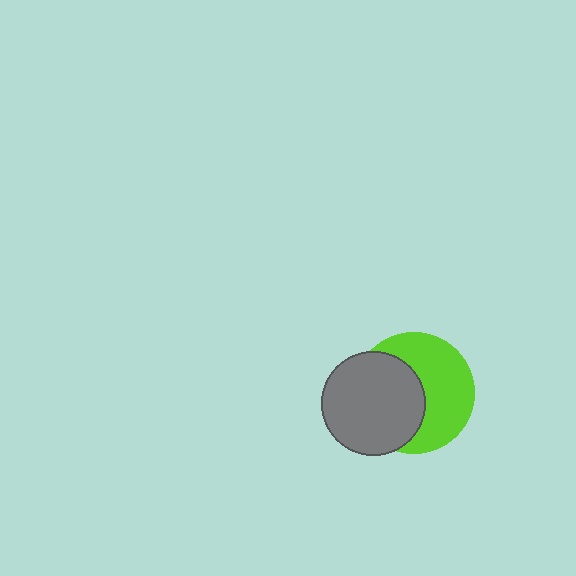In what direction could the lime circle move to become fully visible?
The lime circle could move right. That would shift it out from behind the gray circle entirely.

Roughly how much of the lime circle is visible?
About half of it is visible (roughly 54%).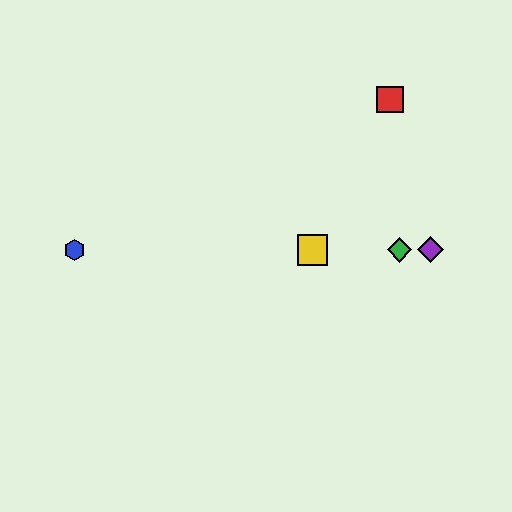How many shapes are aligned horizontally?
4 shapes (the blue hexagon, the green diamond, the yellow square, the purple diamond) are aligned horizontally.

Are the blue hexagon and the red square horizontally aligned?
No, the blue hexagon is at y≈250 and the red square is at y≈100.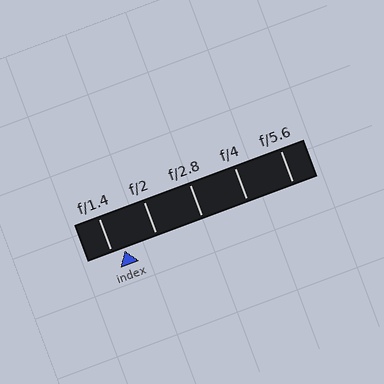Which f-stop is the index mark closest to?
The index mark is closest to f/1.4.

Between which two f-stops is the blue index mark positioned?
The index mark is between f/1.4 and f/2.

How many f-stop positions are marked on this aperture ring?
There are 5 f-stop positions marked.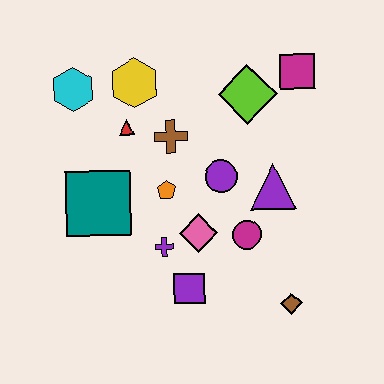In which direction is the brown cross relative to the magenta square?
The brown cross is to the left of the magenta square.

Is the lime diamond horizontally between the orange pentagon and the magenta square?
Yes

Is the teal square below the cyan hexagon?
Yes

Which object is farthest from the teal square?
The magenta square is farthest from the teal square.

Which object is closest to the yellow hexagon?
The red triangle is closest to the yellow hexagon.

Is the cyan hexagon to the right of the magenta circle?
No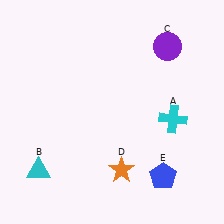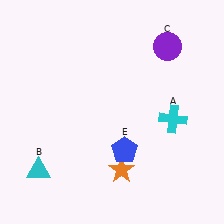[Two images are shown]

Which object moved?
The blue pentagon (E) moved left.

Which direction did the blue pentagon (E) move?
The blue pentagon (E) moved left.